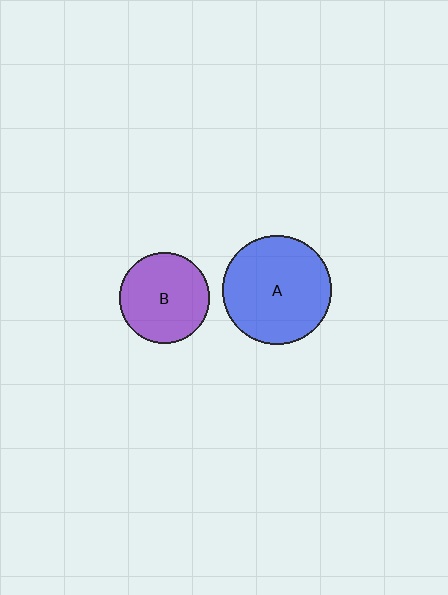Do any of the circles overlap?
No, none of the circles overlap.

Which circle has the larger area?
Circle A (blue).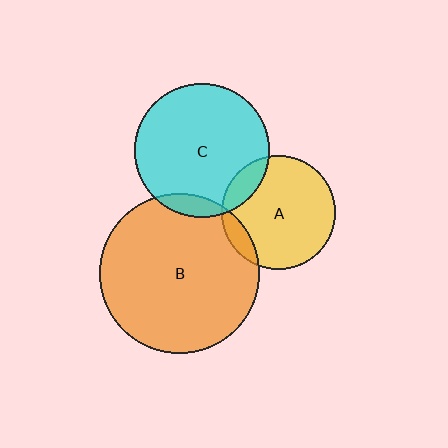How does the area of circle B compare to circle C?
Approximately 1.4 times.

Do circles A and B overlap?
Yes.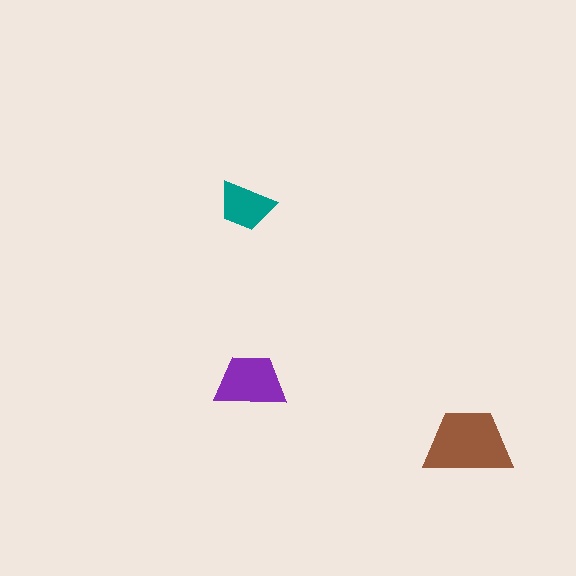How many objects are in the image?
There are 3 objects in the image.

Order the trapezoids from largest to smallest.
the brown one, the purple one, the teal one.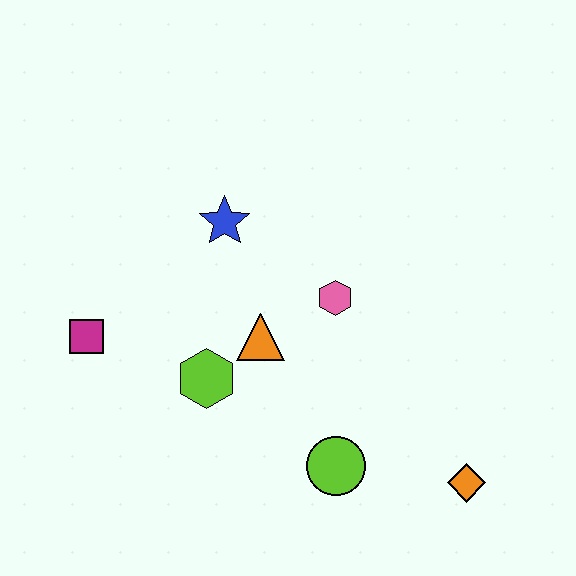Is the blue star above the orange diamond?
Yes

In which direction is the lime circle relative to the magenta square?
The lime circle is to the right of the magenta square.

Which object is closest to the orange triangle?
The lime hexagon is closest to the orange triangle.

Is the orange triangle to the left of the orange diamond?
Yes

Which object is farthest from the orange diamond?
The magenta square is farthest from the orange diamond.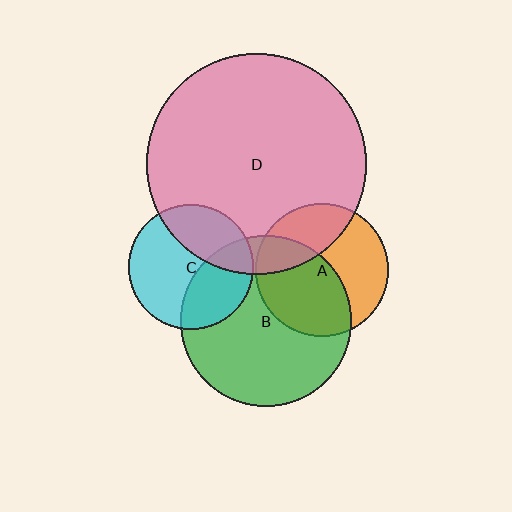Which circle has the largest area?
Circle D (pink).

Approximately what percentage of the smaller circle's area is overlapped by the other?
Approximately 50%.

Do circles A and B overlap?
Yes.